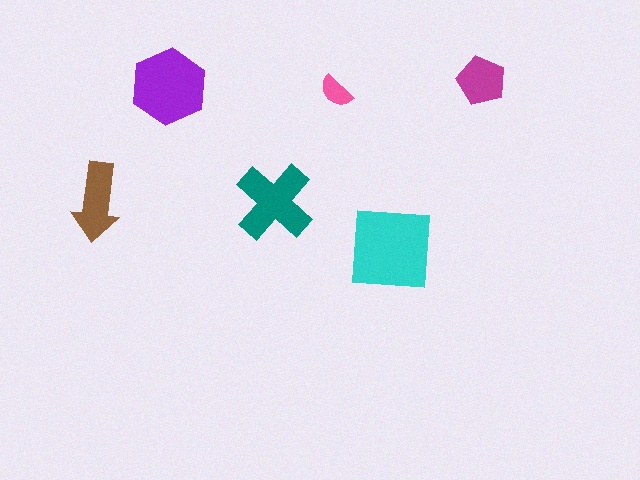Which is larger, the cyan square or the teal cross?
The cyan square.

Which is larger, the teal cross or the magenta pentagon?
The teal cross.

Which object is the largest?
The cyan square.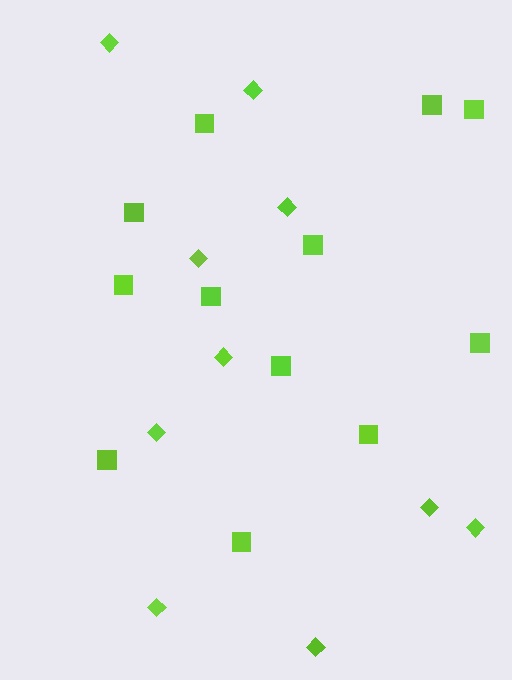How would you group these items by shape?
There are 2 groups: one group of diamonds (10) and one group of squares (12).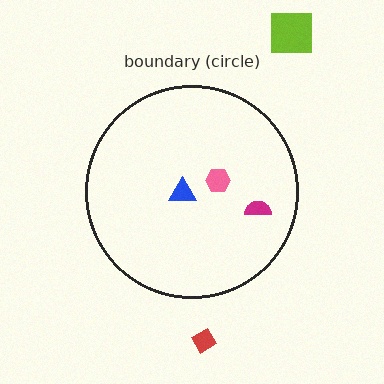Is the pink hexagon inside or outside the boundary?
Inside.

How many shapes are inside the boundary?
3 inside, 2 outside.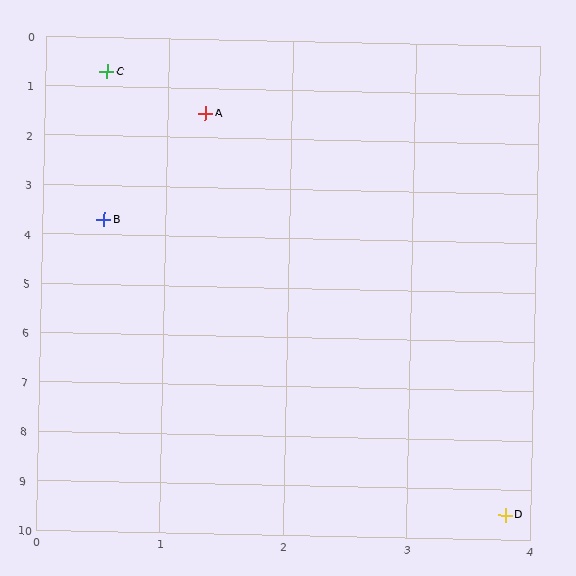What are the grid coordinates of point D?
Point D is at approximately (3.8, 9.5).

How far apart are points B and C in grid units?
Points B and C are about 3.0 grid units apart.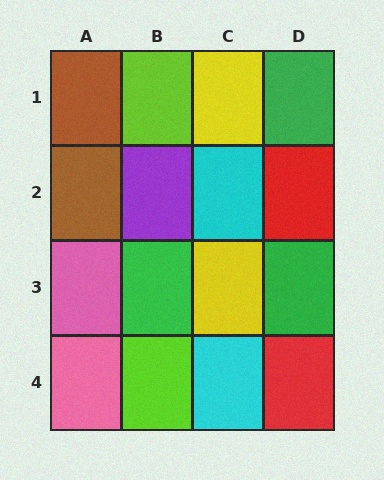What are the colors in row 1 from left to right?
Brown, lime, yellow, green.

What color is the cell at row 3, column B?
Green.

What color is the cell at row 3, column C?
Yellow.